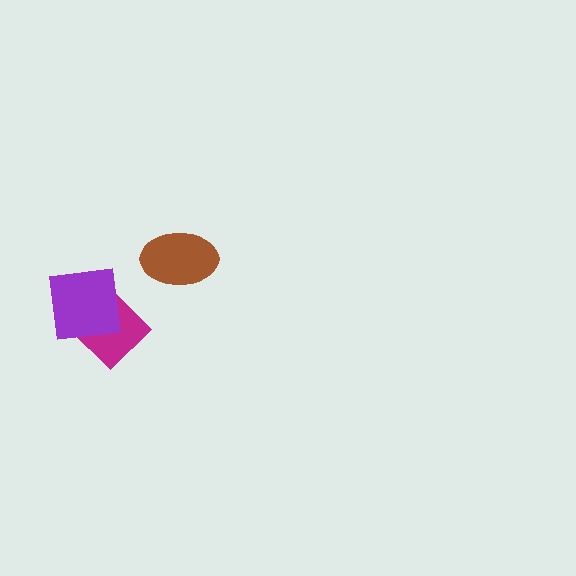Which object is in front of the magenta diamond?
The purple square is in front of the magenta diamond.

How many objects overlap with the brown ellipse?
0 objects overlap with the brown ellipse.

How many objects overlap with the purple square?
1 object overlaps with the purple square.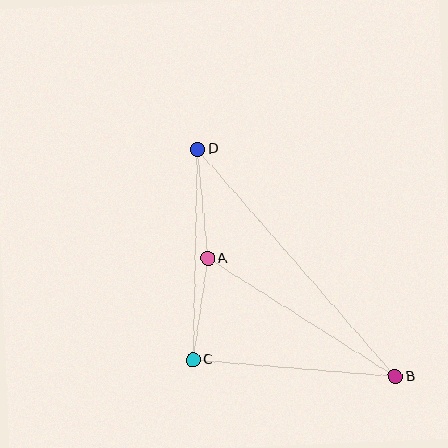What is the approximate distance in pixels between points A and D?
The distance between A and D is approximately 110 pixels.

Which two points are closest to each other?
Points A and C are closest to each other.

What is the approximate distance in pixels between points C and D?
The distance between C and D is approximately 210 pixels.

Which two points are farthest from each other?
Points B and D are farthest from each other.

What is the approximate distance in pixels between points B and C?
The distance between B and C is approximately 203 pixels.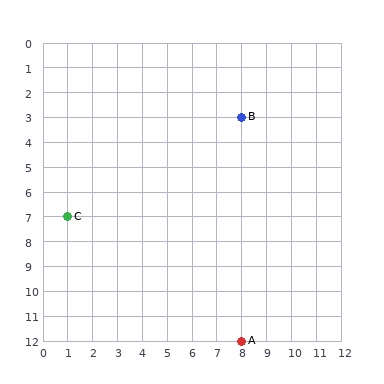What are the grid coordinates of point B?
Point B is at grid coordinates (8, 3).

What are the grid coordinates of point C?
Point C is at grid coordinates (1, 7).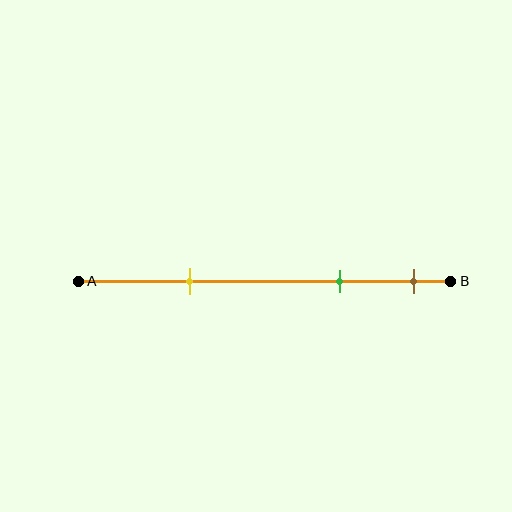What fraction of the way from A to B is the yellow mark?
The yellow mark is approximately 30% (0.3) of the way from A to B.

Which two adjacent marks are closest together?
The green and brown marks are the closest adjacent pair.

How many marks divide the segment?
There are 3 marks dividing the segment.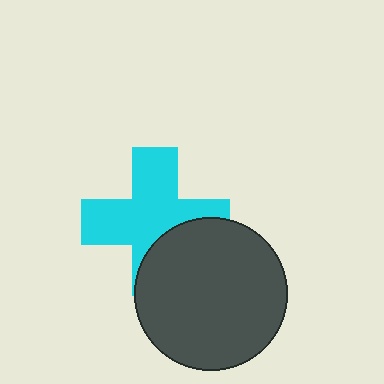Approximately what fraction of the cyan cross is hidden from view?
Roughly 31% of the cyan cross is hidden behind the dark gray circle.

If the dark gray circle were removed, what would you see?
You would see the complete cyan cross.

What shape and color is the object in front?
The object in front is a dark gray circle.